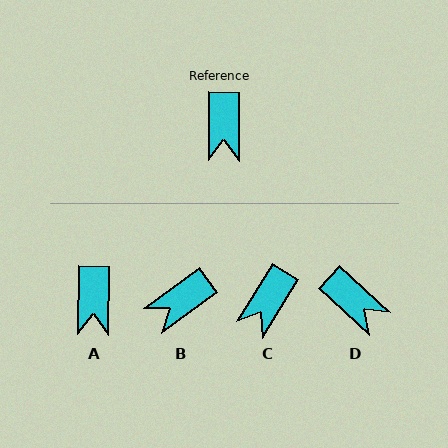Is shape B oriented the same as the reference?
No, it is off by about 53 degrees.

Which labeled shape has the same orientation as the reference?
A.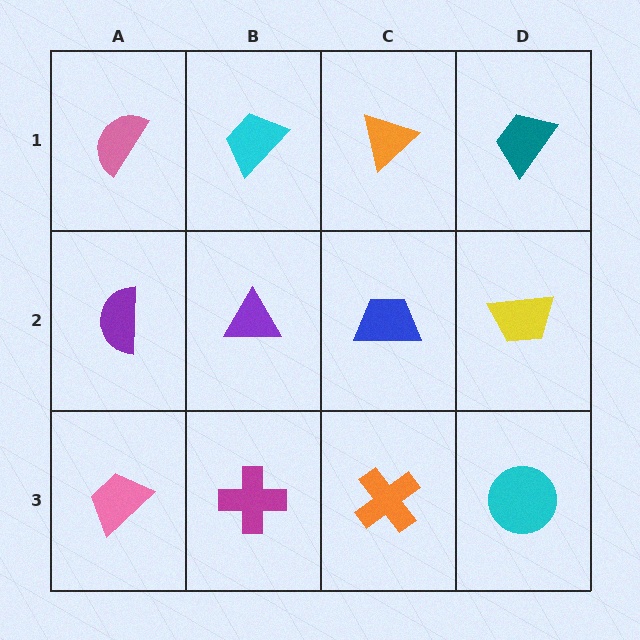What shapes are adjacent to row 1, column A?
A purple semicircle (row 2, column A), a cyan trapezoid (row 1, column B).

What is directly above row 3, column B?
A purple triangle.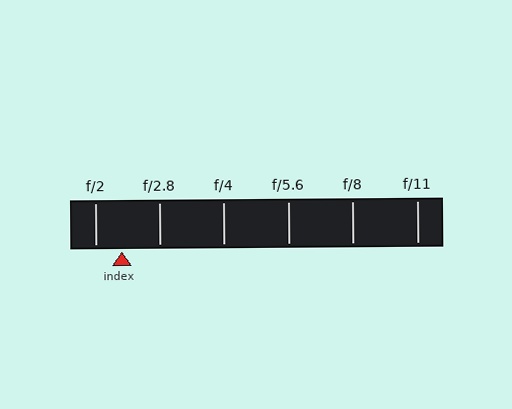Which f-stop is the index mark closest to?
The index mark is closest to f/2.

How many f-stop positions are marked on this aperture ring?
There are 6 f-stop positions marked.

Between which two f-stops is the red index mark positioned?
The index mark is between f/2 and f/2.8.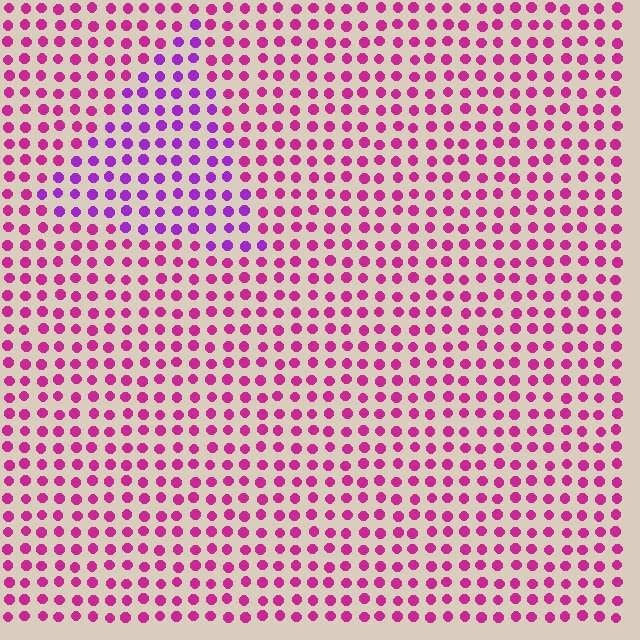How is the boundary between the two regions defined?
The boundary is defined purely by a slight shift in hue (about 36 degrees). Spacing, size, and orientation are identical on both sides.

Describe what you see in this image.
The image is filled with small magenta elements in a uniform arrangement. A triangle-shaped region is visible where the elements are tinted to a slightly different hue, forming a subtle color boundary.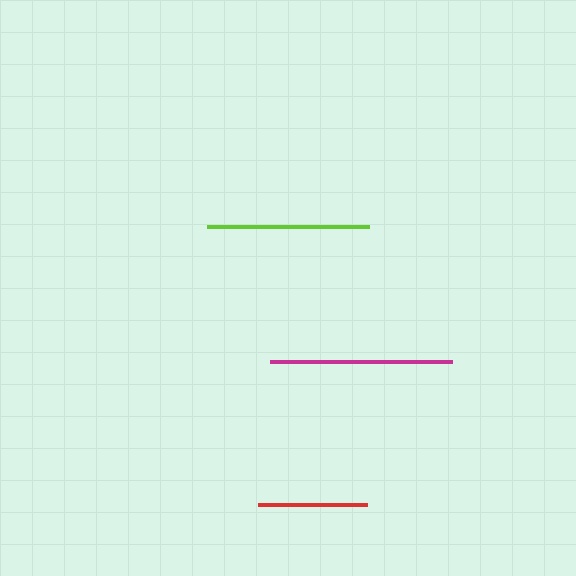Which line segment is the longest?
The magenta line is the longest at approximately 183 pixels.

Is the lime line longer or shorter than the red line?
The lime line is longer than the red line.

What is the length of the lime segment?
The lime segment is approximately 163 pixels long.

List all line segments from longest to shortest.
From longest to shortest: magenta, lime, red.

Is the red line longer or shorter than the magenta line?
The magenta line is longer than the red line.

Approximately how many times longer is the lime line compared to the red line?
The lime line is approximately 1.5 times the length of the red line.